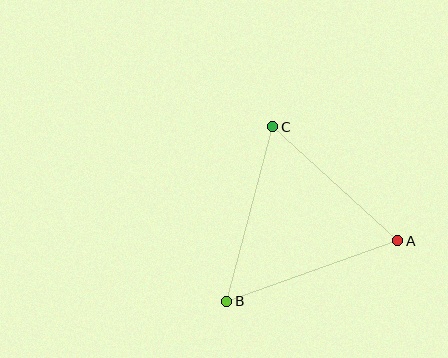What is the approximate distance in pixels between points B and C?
The distance between B and C is approximately 180 pixels.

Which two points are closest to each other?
Points A and C are closest to each other.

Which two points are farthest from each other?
Points A and B are farthest from each other.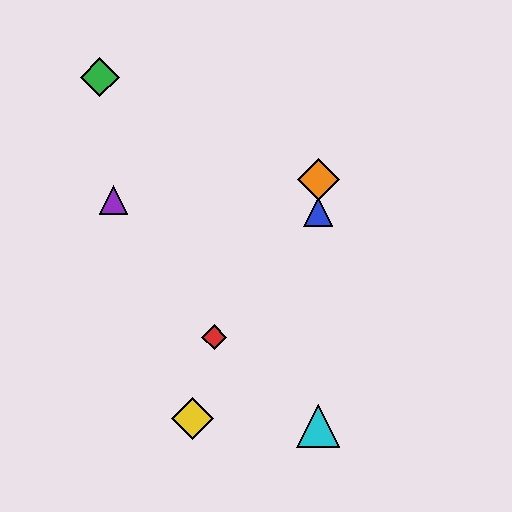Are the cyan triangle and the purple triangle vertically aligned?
No, the cyan triangle is at x≈318 and the purple triangle is at x≈114.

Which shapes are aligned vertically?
The blue triangle, the orange diamond, the cyan triangle are aligned vertically.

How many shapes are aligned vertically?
3 shapes (the blue triangle, the orange diamond, the cyan triangle) are aligned vertically.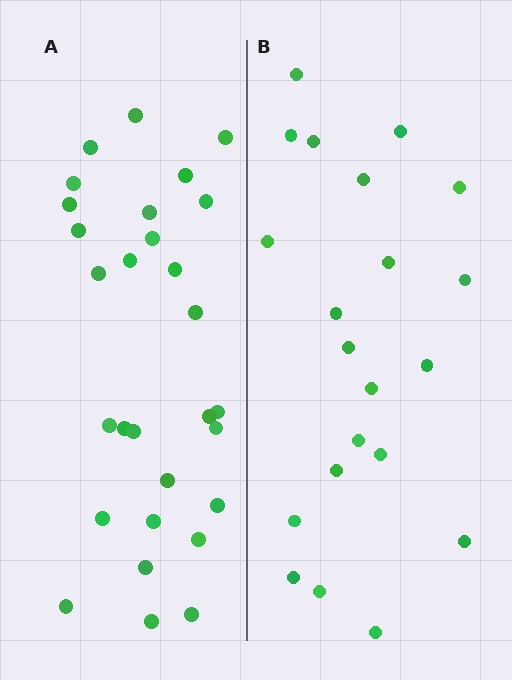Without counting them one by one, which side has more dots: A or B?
Region A (the left region) has more dots.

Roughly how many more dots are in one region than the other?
Region A has roughly 8 or so more dots than region B.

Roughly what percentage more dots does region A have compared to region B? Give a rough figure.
About 40% more.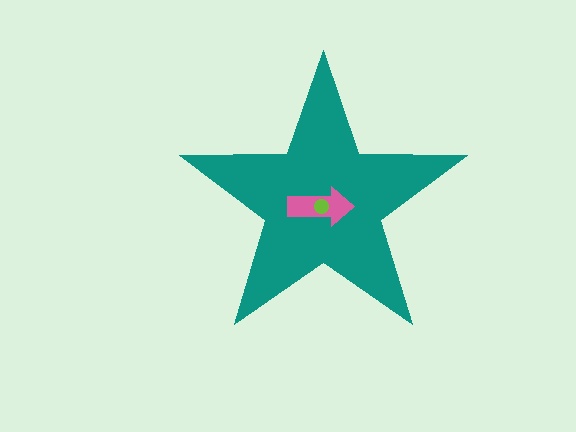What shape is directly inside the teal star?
The pink arrow.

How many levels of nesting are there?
3.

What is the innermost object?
The lime circle.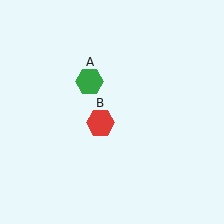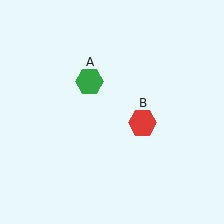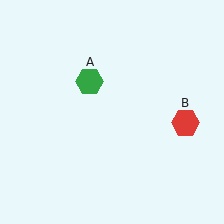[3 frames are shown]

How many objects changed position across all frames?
1 object changed position: red hexagon (object B).